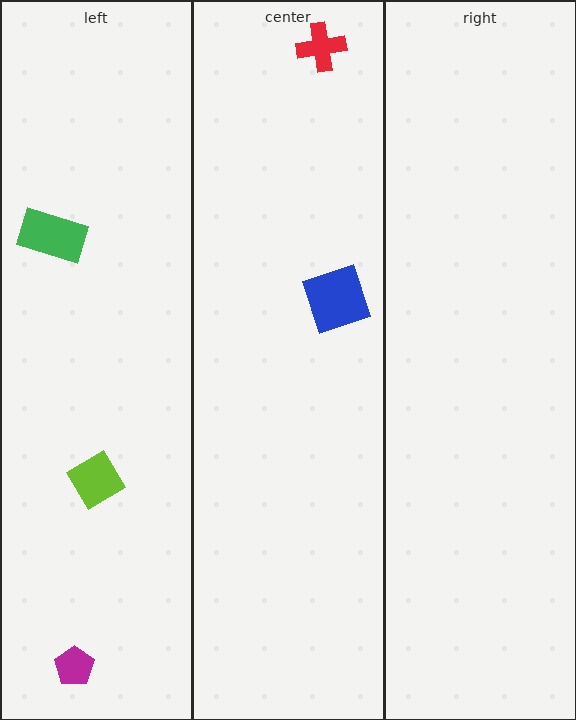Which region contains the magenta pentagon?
The left region.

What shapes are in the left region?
The magenta pentagon, the lime diamond, the green rectangle.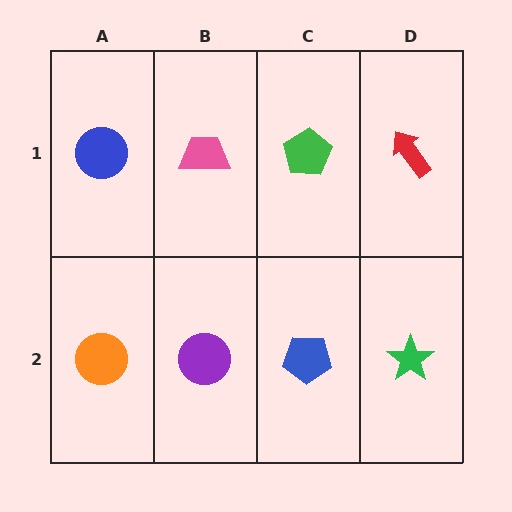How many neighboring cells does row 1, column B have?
3.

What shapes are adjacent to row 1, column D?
A green star (row 2, column D), a green pentagon (row 1, column C).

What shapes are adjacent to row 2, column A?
A blue circle (row 1, column A), a purple circle (row 2, column B).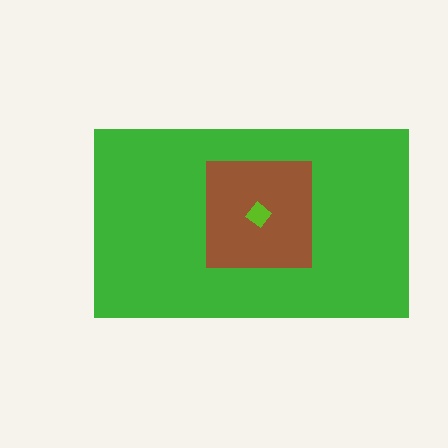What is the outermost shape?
The green rectangle.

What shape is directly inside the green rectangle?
The brown square.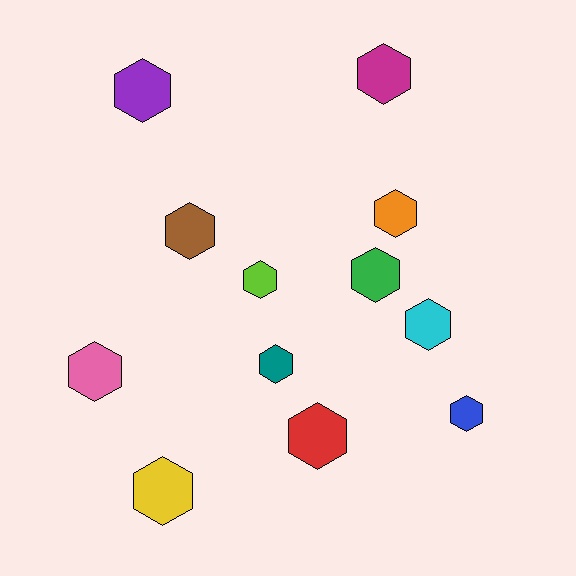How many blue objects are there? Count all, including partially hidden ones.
There is 1 blue object.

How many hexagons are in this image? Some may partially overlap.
There are 12 hexagons.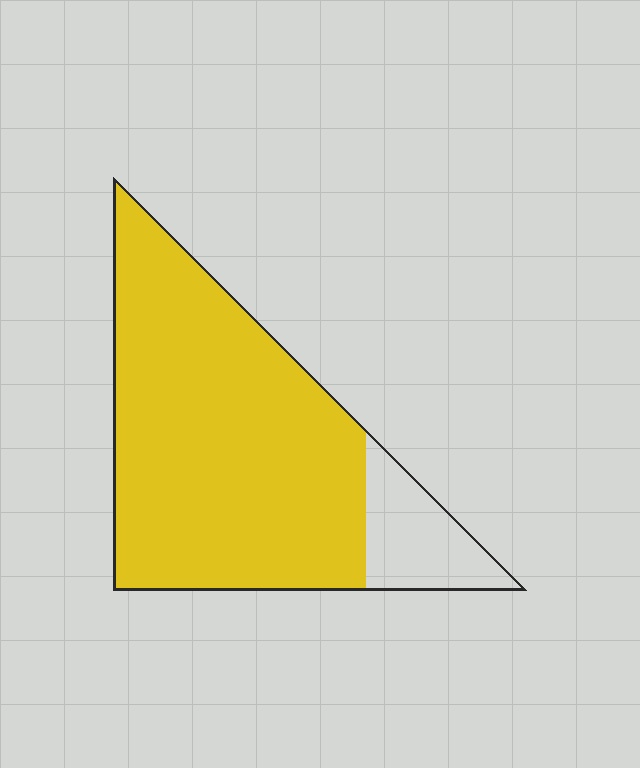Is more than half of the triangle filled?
Yes.